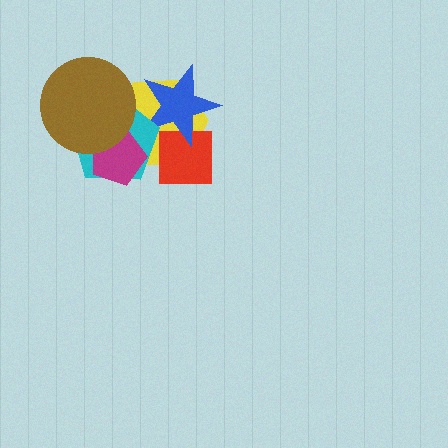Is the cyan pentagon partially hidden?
Yes, it is partially covered by another shape.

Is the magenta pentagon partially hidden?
Yes, it is partially covered by another shape.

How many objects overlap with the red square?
3 objects overlap with the red square.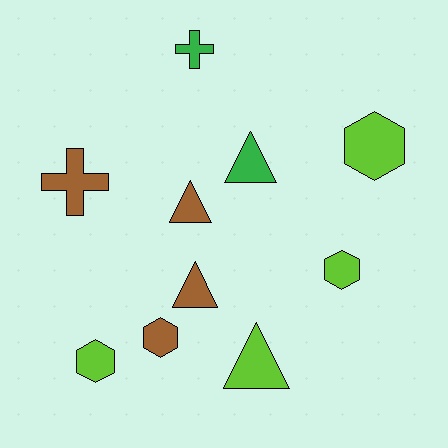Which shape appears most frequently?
Hexagon, with 4 objects.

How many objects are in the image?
There are 10 objects.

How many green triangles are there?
There is 1 green triangle.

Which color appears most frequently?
Brown, with 4 objects.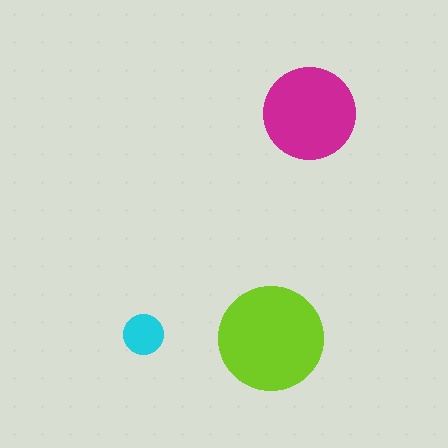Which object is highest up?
The magenta circle is topmost.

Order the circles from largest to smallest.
the lime one, the magenta one, the cyan one.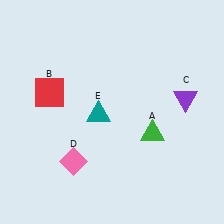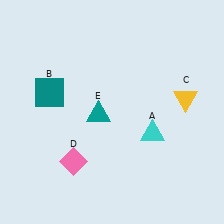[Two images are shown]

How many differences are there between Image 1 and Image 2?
There are 3 differences between the two images.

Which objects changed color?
A changed from green to cyan. B changed from red to teal. C changed from purple to yellow.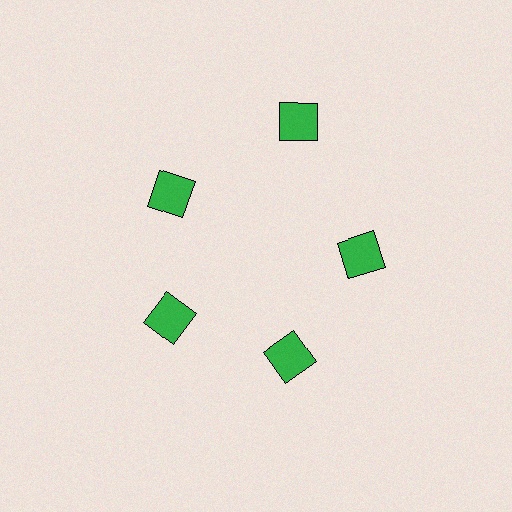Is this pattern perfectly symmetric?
No. The 5 green squares are arranged in a ring, but one element near the 1 o'clock position is pushed outward from the center, breaking the 5-fold rotational symmetry.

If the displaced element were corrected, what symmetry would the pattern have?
It would have 5-fold rotational symmetry — the pattern would map onto itself every 72 degrees.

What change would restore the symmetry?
The symmetry would be restored by moving it inward, back onto the ring so that all 5 squares sit at equal angles and equal distance from the center.